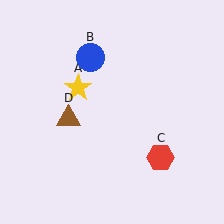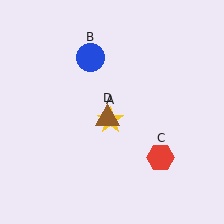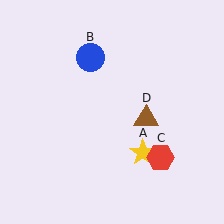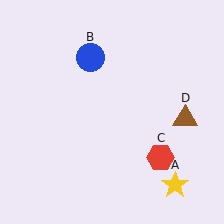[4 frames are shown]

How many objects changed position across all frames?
2 objects changed position: yellow star (object A), brown triangle (object D).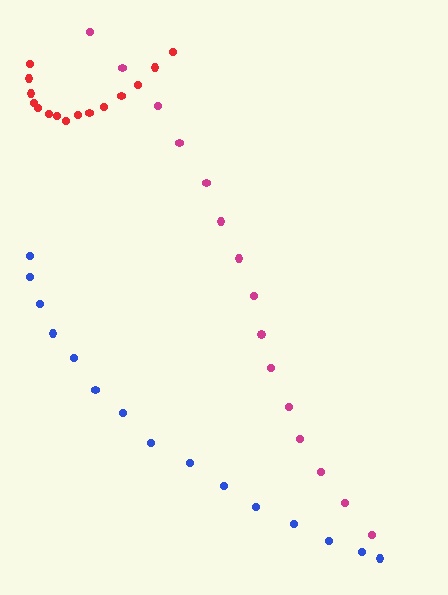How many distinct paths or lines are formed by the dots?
There are 3 distinct paths.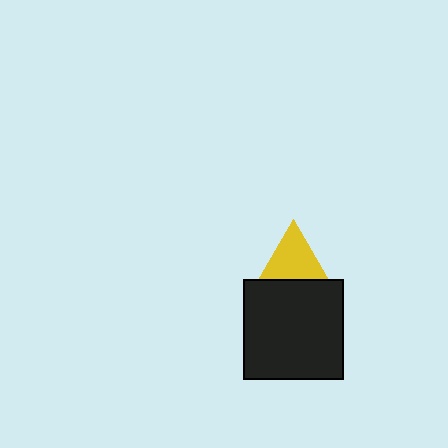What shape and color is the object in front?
The object in front is a black square.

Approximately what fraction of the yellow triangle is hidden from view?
Roughly 46% of the yellow triangle is hidden behind the black square.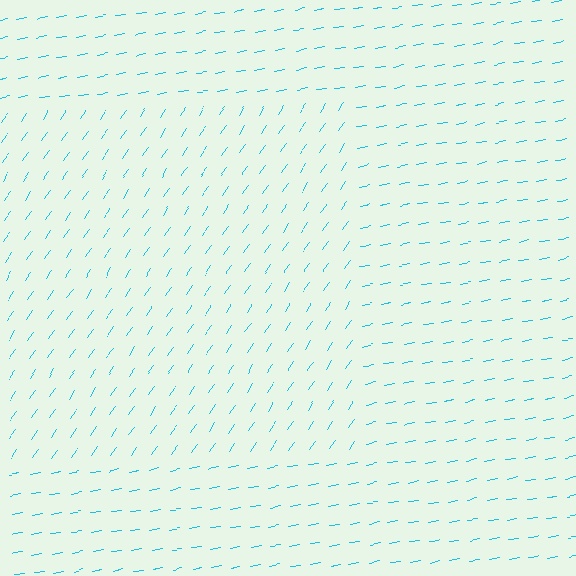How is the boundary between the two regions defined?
The boundary is defined purely by a change in line orientation (approximately 45 degrees difference). All lines are the same color and thickness.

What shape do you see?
I see a rectangle.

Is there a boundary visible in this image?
Yes, there is a texture boundary formed by a change in line orientation.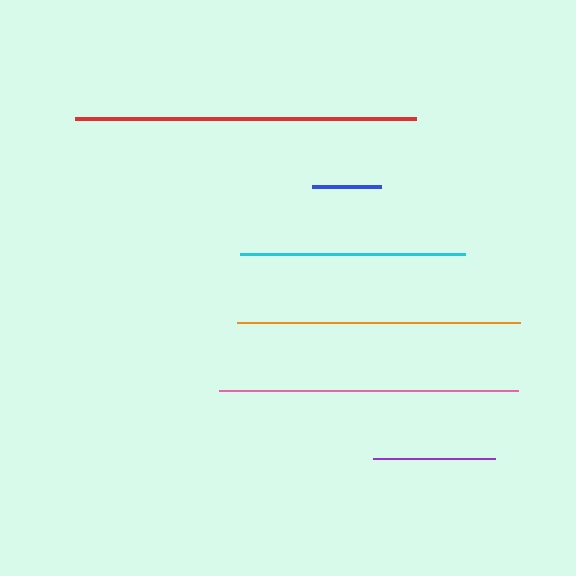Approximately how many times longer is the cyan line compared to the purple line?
The cyan line is approximately 1.8 times the length of the purple line.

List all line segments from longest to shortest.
From longest to shortest: red, pink, orange, cyan, purple, blue.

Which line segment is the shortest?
The blue line is the shortest at approximately 69 pixels.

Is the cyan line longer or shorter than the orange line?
The orange line is longer than the cyan line.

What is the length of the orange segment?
The orange segment is approximately 283 pixels long.